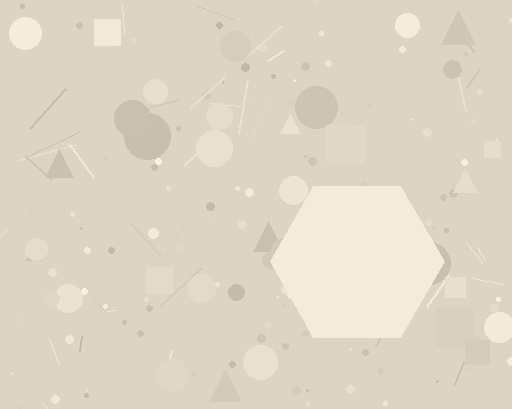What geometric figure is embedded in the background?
A hexagon is embedded in the background.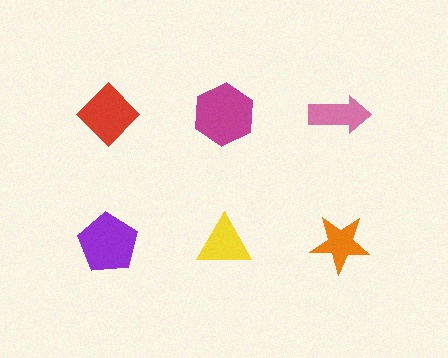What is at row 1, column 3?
A pink arrow.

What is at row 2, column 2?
A yellow triangle.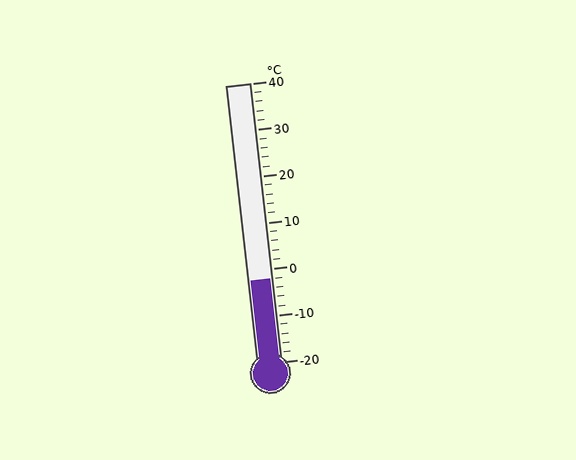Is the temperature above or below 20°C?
The temperature is below 20°C.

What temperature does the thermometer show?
The thermometer shows approximately -2°C.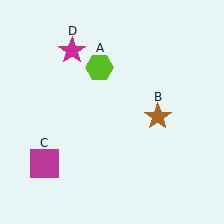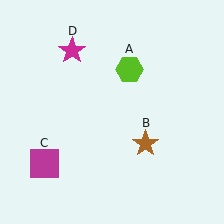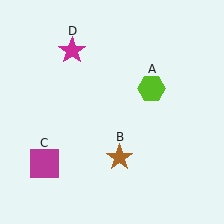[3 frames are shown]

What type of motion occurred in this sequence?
The lime hexagon (object A), brown star (object B) rotated clockwise around the center of the scene.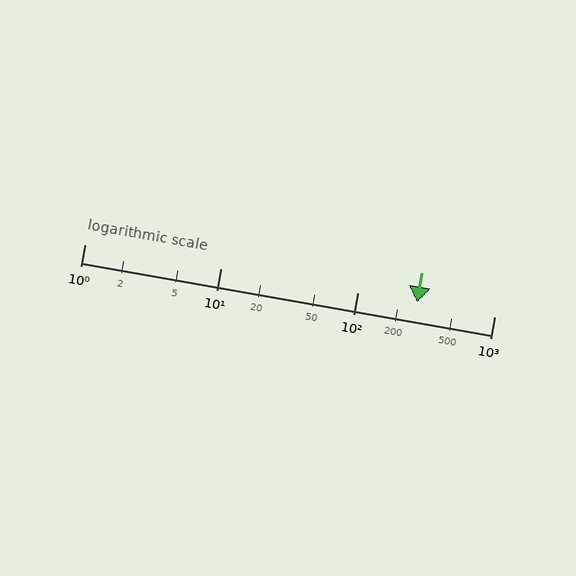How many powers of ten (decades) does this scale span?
The scale spans 3 decades, from 1 to 1000.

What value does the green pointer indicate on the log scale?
The pointer indicates approximately 270.